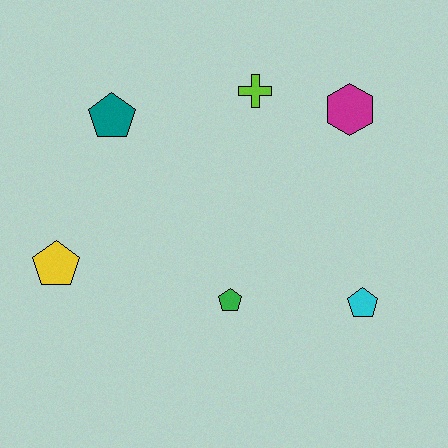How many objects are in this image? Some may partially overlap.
There are 6 objects.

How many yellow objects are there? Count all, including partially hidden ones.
There is 1 yellow object.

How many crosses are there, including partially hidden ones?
There is 1 cross.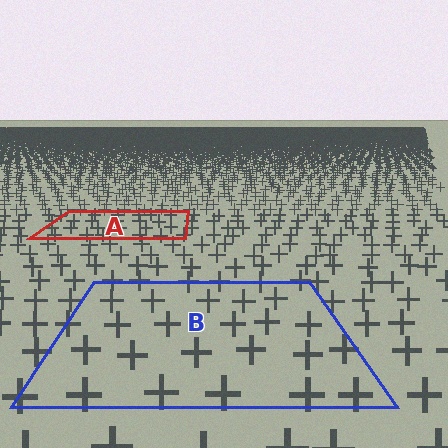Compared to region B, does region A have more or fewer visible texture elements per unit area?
Region A has more texture elements per unit area — they are packed more densely because it is farther away.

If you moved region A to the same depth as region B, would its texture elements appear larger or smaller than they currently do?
They would appear larger. At a closer depth, the same texture elements are projected at a bigger on-screen size.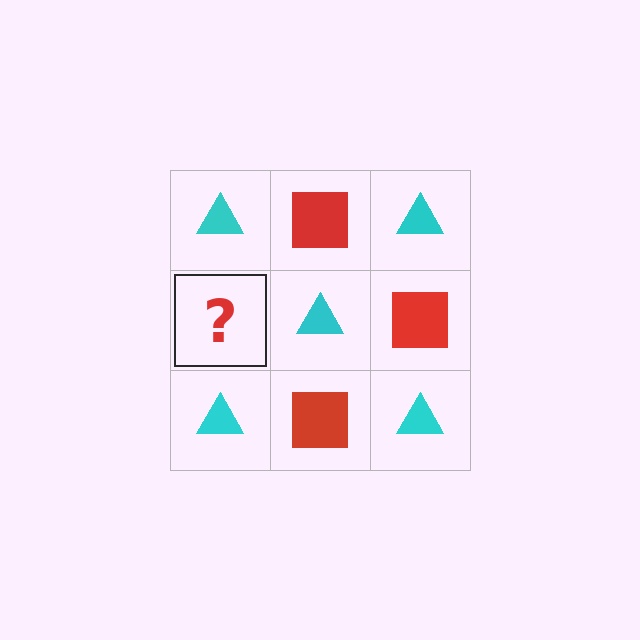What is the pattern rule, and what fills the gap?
The rule is that it alternates cyan triangle and red square in a checkerboard pattern. The gap should be filled with a red square.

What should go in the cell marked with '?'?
The missing cell should contain a red square.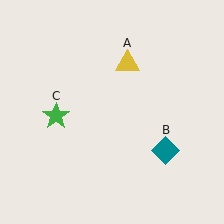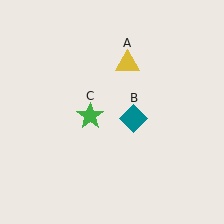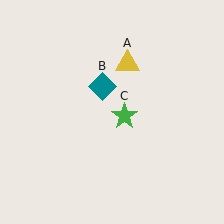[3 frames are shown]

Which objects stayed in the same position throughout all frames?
Yellow triangle (object A) remained stationary.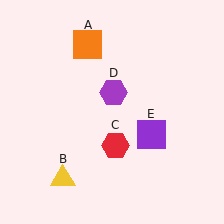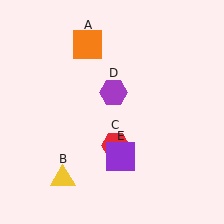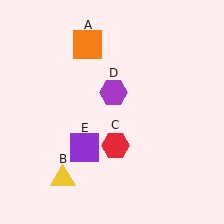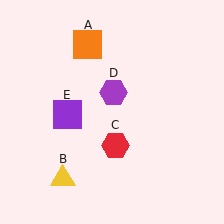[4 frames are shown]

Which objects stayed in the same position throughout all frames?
Orange square (object A) and yellow triangle (object B) and red hexagon (object C) and purple hexagon (object D) remained stationary.